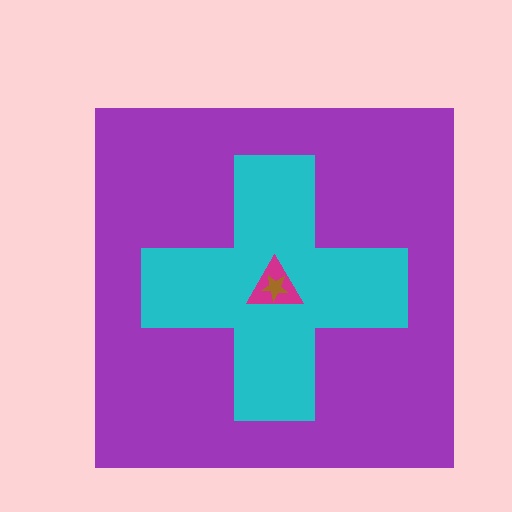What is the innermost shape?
The brown star.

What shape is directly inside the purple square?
The cyan cross.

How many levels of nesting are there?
4.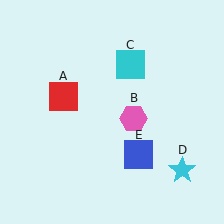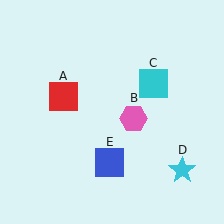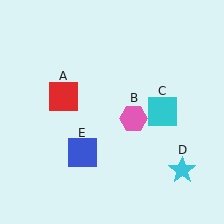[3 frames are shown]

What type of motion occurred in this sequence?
The cyan square (object C), blue square (object E) rotated clockwise around the center of the scene.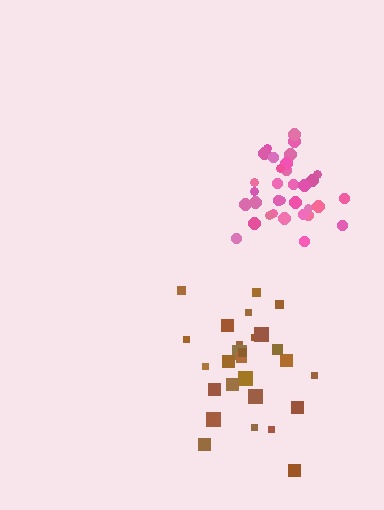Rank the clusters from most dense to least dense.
pink, brown.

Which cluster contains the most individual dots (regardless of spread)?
Pink (34).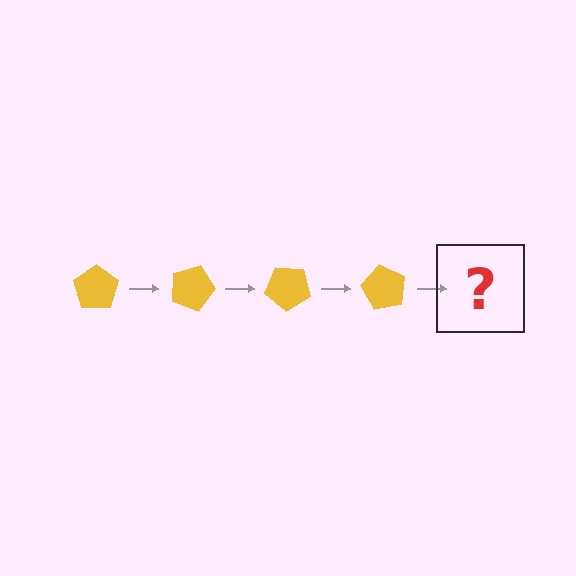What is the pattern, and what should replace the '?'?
The pattern is that the pentagon rotates 20 degrees each step. The '?' should be a yellow pentagon rotated 80 degrees.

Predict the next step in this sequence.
The next step is a yellow pentagon rotated 80 degrees.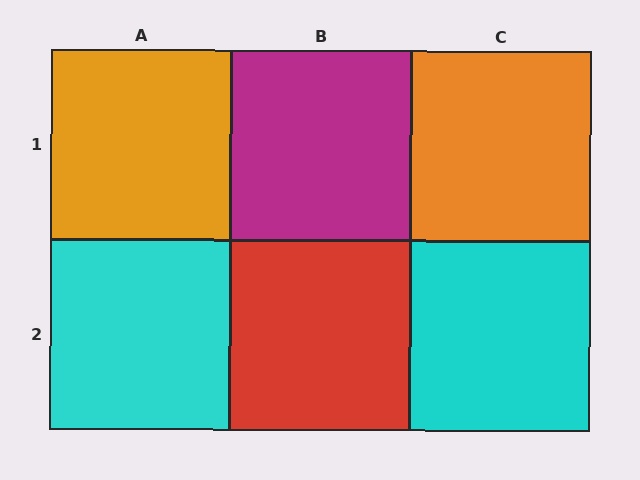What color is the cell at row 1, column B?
Magenta.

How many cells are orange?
2 cells are orange.